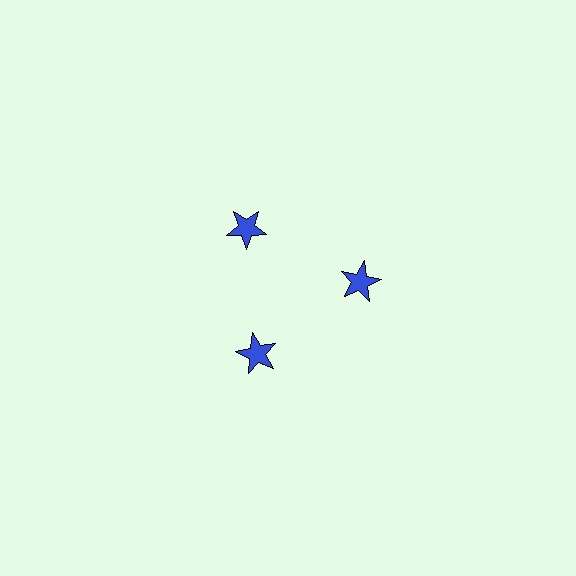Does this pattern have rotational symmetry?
Yes, this pattern has 3-fold rotational symmetry. It looks the same after rotating 120 degrees around the center.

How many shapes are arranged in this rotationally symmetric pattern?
There are 3 shapes, arranged in 3 groups of 1.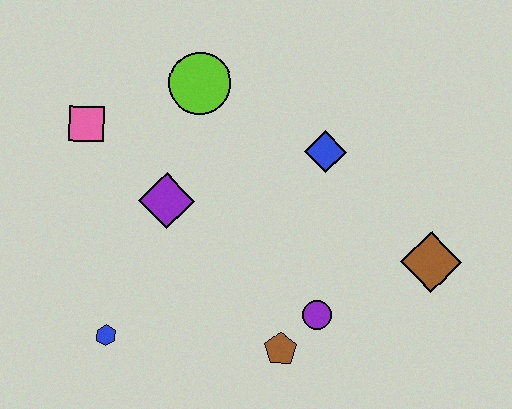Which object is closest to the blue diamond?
The lime circle is closest to the blue diamond.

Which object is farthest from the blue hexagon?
The brown diamond is farthest from the blue hexagon.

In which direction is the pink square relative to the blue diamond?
The pink square is to the left of the blue diamond.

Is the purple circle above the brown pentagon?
Yes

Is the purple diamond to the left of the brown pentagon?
Yes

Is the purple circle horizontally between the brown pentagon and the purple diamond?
No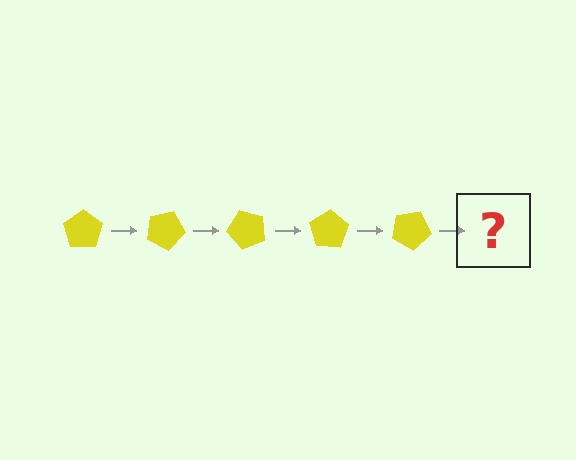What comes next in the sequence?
The next element should be a yellow pentagon rotated 125 degrees.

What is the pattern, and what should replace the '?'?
The pattern is that the pentagon rotates 25 degrees each step. The '?' should be a yellow pentagon rotated 125 degrees.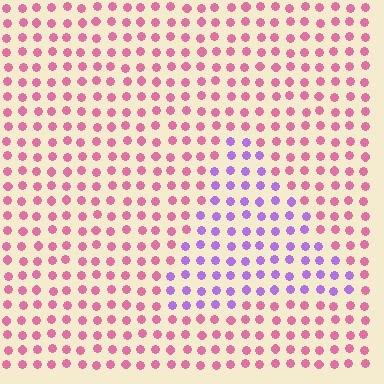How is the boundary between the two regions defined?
The boundary is defined purely by a slight shift in hue (about 58 degrees). Spacing, size, and orientation are identical on both sides.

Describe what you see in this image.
The image is filled with small pink elements in a uniform arrangement. A triangle-shaped region is visible where the elements are tinted to a slightly different hue, forming a subtle color boundary.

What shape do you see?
I see a triangle.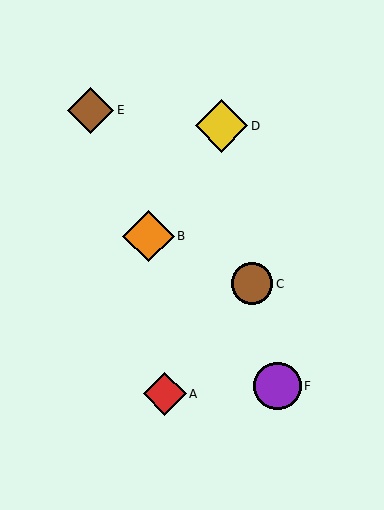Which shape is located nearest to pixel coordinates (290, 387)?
The purple circle (labeled F) at (278, 386) is nearest to that location.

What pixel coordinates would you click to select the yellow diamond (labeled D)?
Click at (222, 126) to select the yellow diamond D.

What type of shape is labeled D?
Shape D is a yellow diamond.